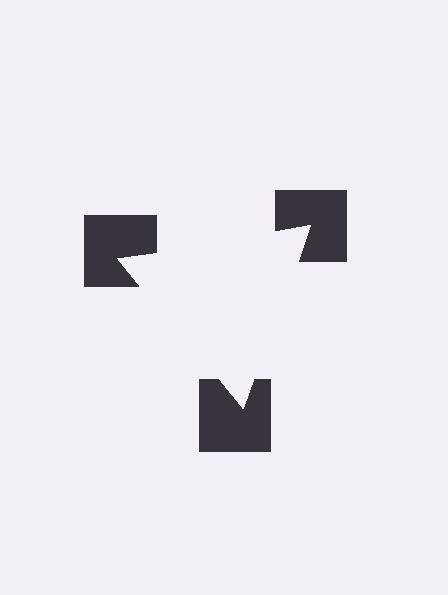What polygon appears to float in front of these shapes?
An illusory triangle — its edges are inferred from the aligned wedge cuts in the notched squares, not physically drawn.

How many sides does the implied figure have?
3 sides.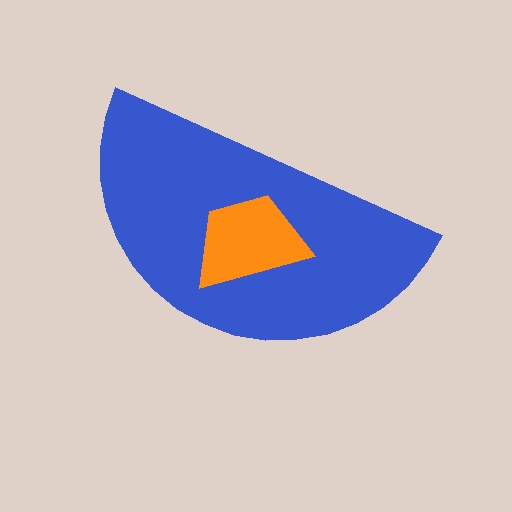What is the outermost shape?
The blue semicircle.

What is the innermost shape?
The orange trapezoid.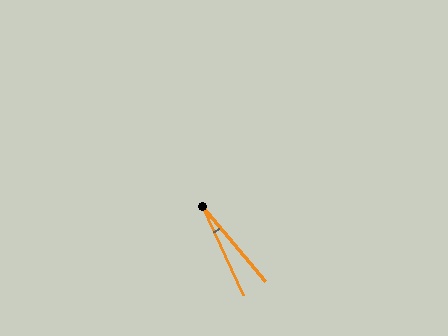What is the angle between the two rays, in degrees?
Approximately 15 degrees.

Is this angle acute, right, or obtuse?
It is acute.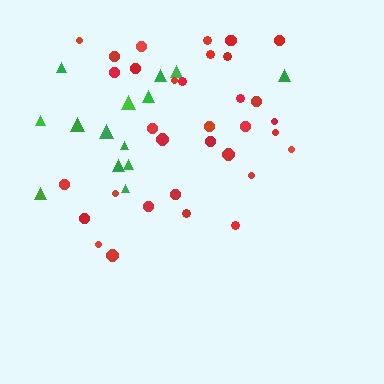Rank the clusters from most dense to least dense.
red, green.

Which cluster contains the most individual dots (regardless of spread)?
Red (34).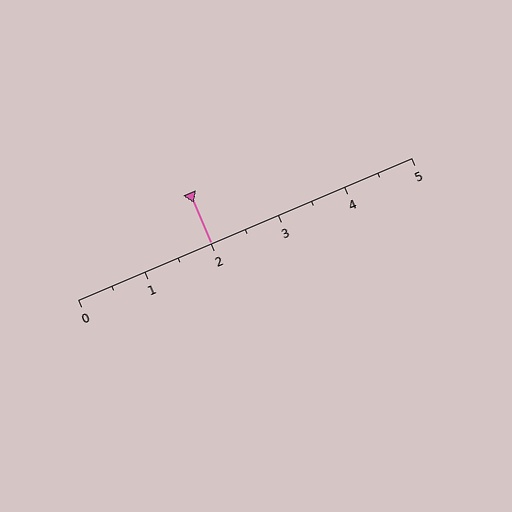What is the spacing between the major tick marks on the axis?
The major ticks are spaced 1 apart.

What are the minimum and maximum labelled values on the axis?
The axis runs from 0 to 5.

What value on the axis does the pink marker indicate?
The marker indicates approximately 2.